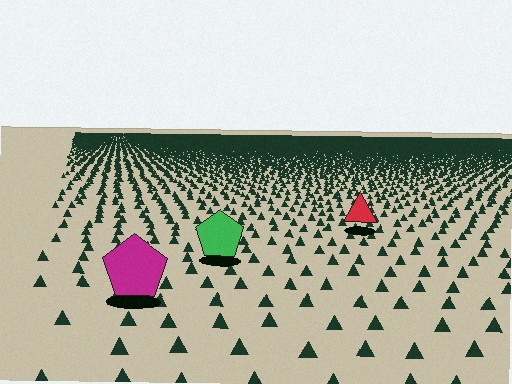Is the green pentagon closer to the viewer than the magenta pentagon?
No. The magenta pentagon is closer — you can tell from the texture gradient: the ground texture is coarser near it.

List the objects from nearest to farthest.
From nearest to farthest: the magenta pentagon, the green pentagon, the red triangle.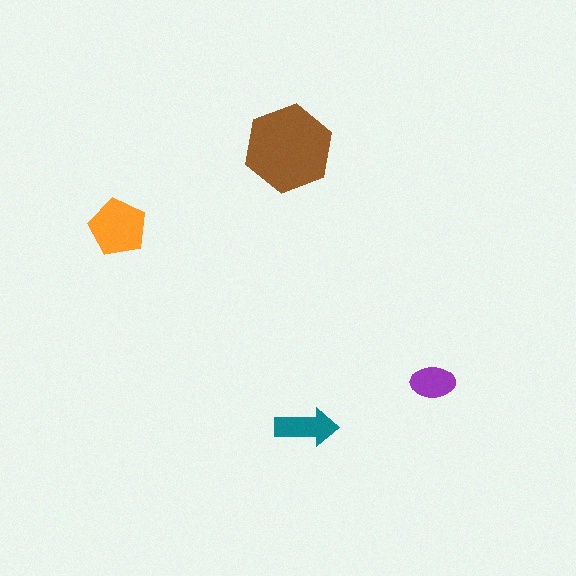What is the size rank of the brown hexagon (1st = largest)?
1st.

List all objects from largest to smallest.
The brown hexagon, the orange pentagon, the teal arrow, the purple ellipse.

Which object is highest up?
The brown hexagon is topmost.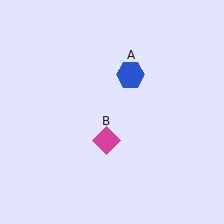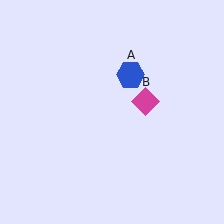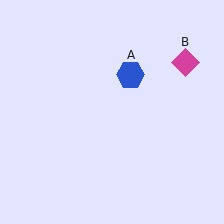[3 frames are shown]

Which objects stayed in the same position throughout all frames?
Blue hexagon (object A) remained stationary.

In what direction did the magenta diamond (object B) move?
The magenta diamond (object B) moved up and to the right.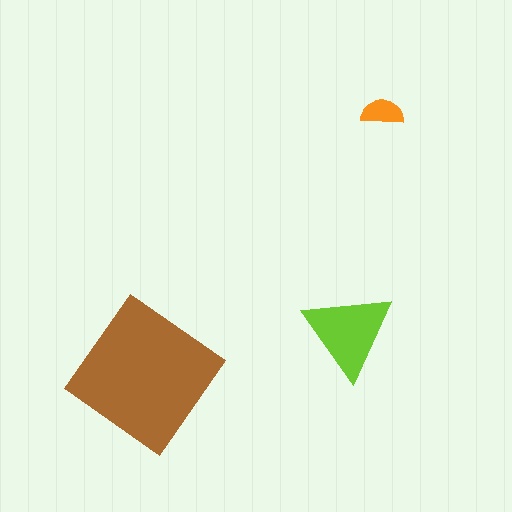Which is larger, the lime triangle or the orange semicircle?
The lime triangle.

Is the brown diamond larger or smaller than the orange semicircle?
Larger.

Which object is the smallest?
The orange semicircle.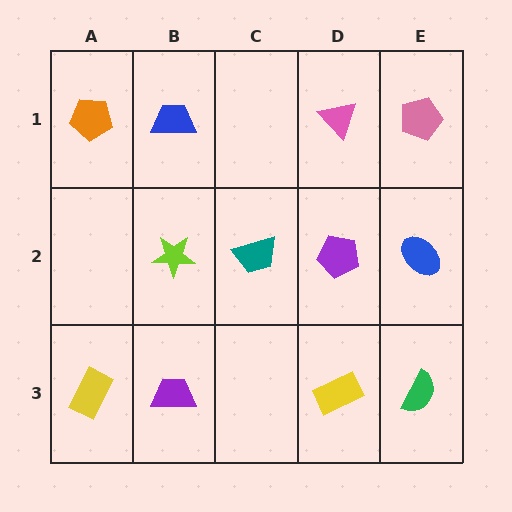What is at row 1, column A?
An orange pentagon.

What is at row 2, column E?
A blue ellipse.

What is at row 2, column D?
A purple pentagon.